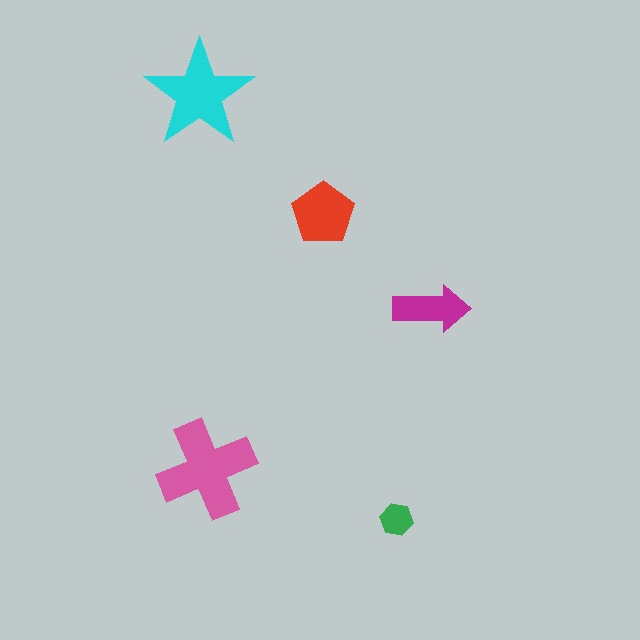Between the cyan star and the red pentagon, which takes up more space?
The cyan star.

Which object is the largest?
The pink cross.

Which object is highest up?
The cyan star is topmost.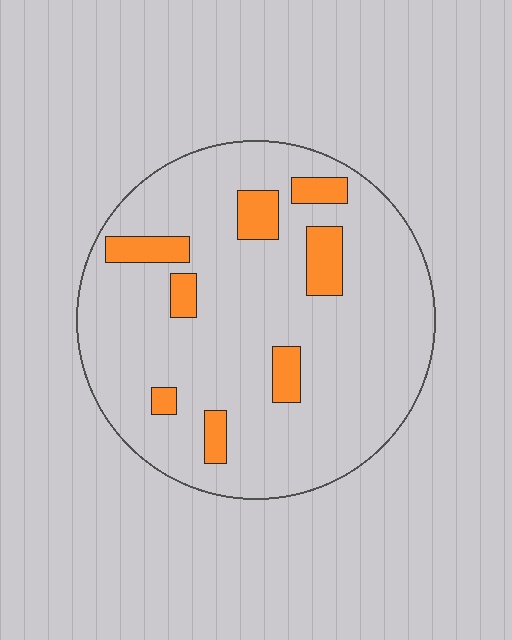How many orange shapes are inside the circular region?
8.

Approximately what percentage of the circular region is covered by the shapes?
Approximately 15%.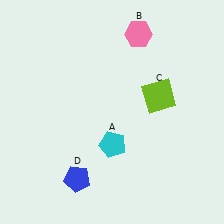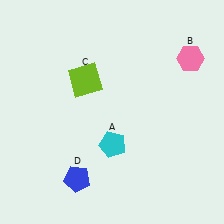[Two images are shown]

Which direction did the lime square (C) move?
The lime square (C) moved left.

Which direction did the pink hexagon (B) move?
The pink hexagon (B) moved right.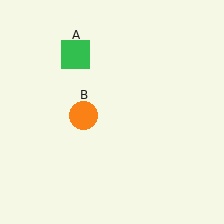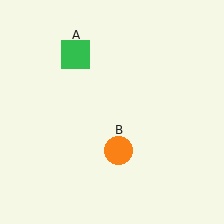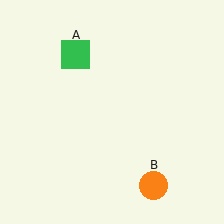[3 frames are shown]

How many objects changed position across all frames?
1 object changed position: orange circle (object B).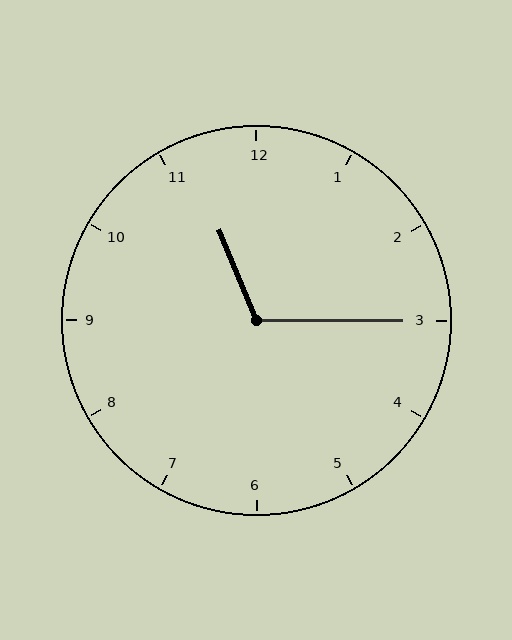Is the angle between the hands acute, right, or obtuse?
It is obtuse.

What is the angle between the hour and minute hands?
Approximately 112 degrees.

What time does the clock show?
11:15.